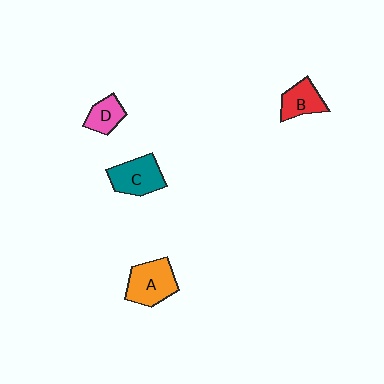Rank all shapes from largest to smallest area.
From largest to smallest: A (orange), C (teal), B (red), D (pink).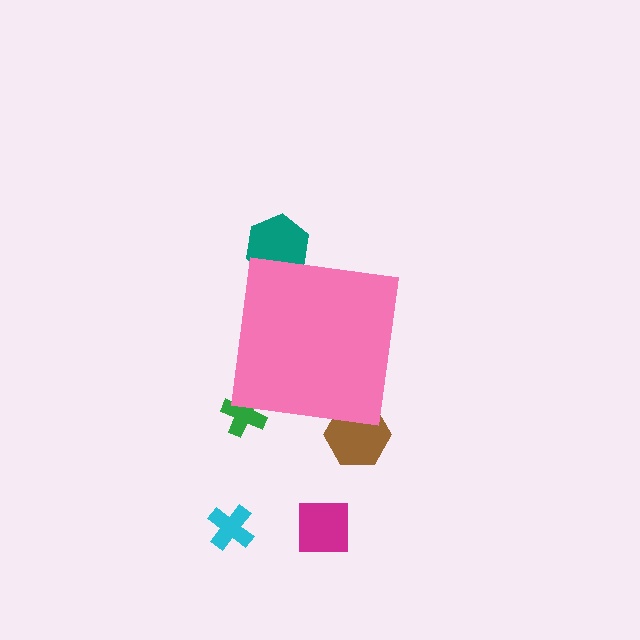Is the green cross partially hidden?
Yes, the green cross is partially hidden behind the pink square.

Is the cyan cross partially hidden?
No, the cyan cross is fully visible.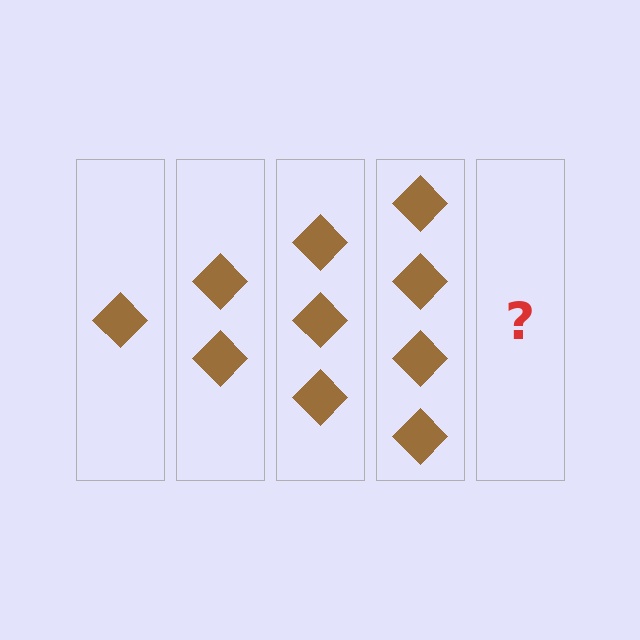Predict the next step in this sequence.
The next step is 5 diamonds.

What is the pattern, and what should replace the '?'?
The pattern is that each step adds one more diamond. The '?' should be 5 diamonds.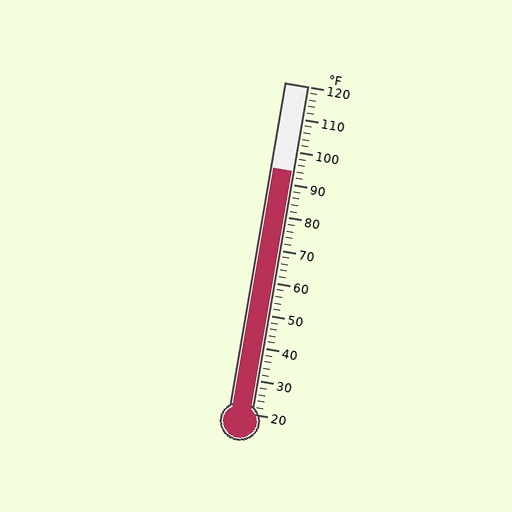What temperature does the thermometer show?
The thermometer shows approximately 94°F.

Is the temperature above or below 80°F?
The temperature is above 80°F.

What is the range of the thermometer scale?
The thermometer scale ranges from 20°F to 120°F.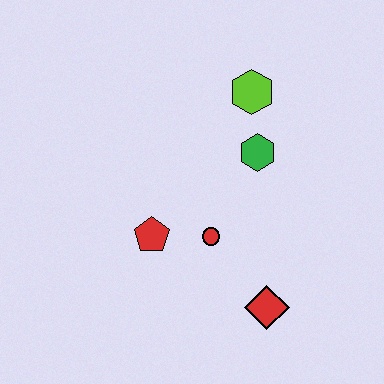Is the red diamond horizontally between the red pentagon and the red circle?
No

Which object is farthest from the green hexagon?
The red diamond is farthest from the green hexagon.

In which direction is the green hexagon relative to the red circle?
The green hexagon is above the red circle.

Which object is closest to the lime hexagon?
The green hexagon is closest to the lime hexagon.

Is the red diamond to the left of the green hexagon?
No